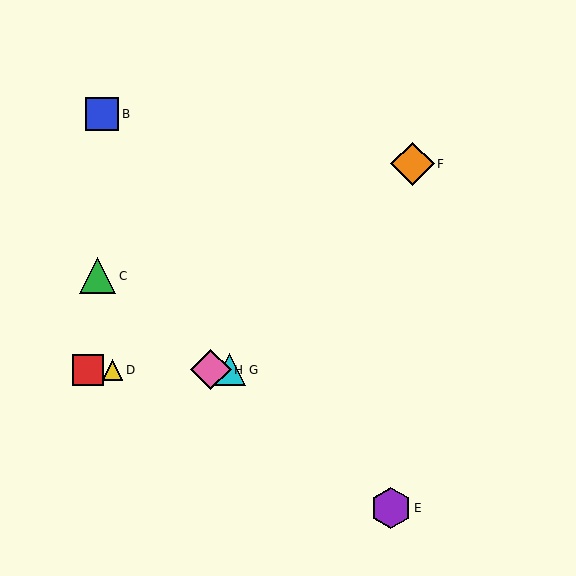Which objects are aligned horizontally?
Objects A, D, G, H are aligned horizontally.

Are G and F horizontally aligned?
No, G is at y≈370 and F is at y≈164.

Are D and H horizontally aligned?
Yes, both are at y≈370.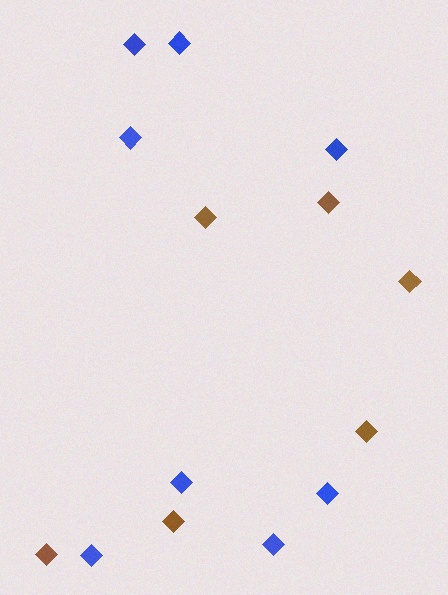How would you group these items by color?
There are 2 groups: one group of brown diamonds (6) and one group of blue diamonds (8).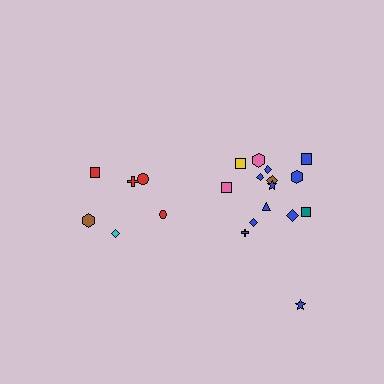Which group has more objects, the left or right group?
The right group.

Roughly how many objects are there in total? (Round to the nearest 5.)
Roughly 20 objects in total.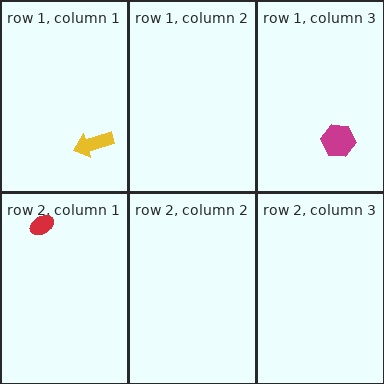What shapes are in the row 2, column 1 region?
The red ellipse.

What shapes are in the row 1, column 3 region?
The magenta hexagon.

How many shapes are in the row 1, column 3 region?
1.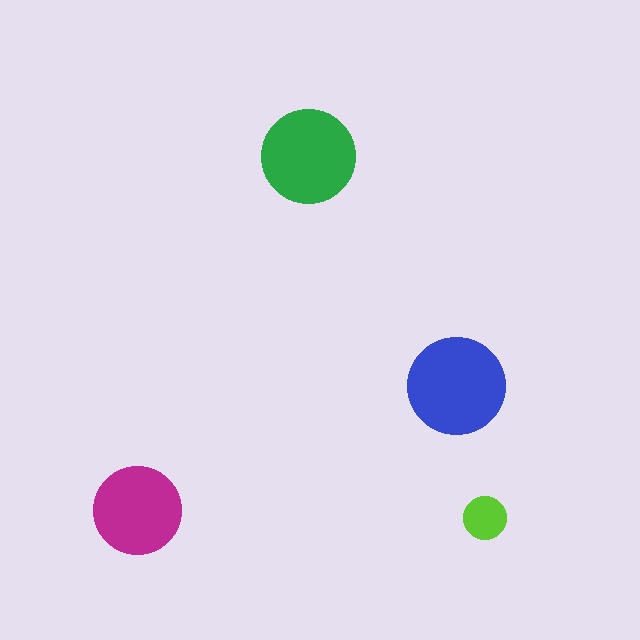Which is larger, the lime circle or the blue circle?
The blue one.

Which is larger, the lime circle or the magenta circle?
The magenta one.